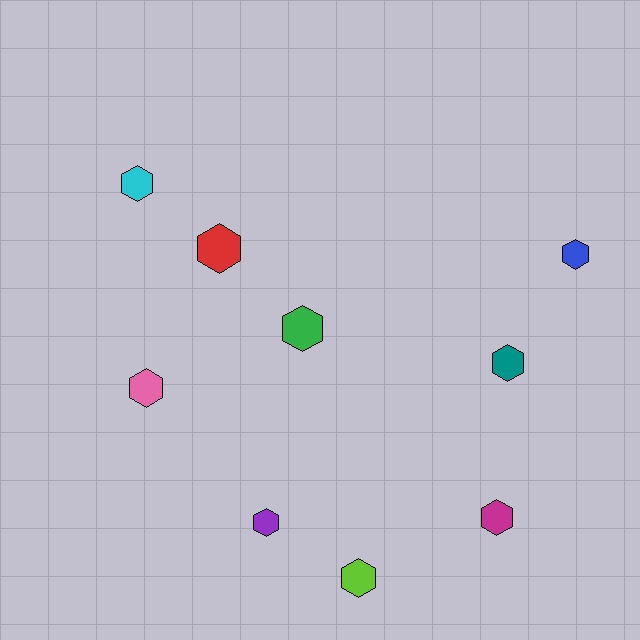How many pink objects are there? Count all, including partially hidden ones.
There is 1 pink object.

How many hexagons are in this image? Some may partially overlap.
There are 9 hexagons.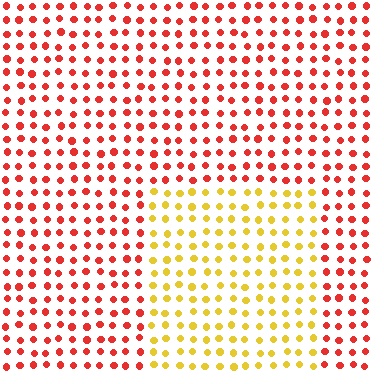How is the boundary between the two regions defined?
The boundary is defined purely by a slight shift in hue (about 51 degrees). Spacing, size, and orientation are identical on both sides.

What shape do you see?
I see a rectangle.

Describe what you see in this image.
The image is filled with small red elements in a uniform arrangement. A rectangle-shaped region is visible where the elements are tinted to a slightly different hue, forming a subtle color boundary.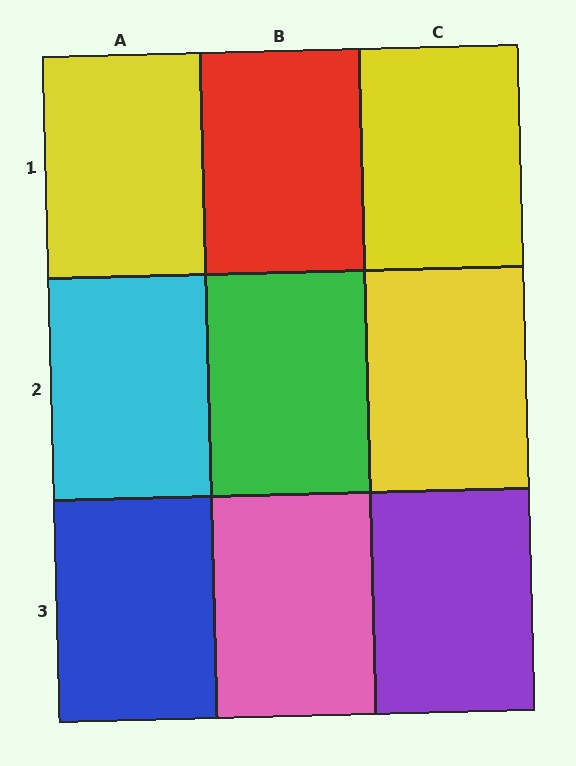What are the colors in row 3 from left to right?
Blue, pink, purple.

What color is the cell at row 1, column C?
Yellow.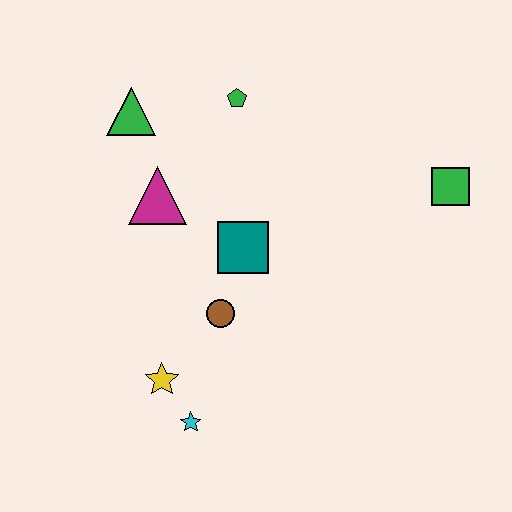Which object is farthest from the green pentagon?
The cyan star is farthest from the green pentagon.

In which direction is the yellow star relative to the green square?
The yellow star is to the left of the green square.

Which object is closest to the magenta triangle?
The green triangle is closest to the magenta triangle.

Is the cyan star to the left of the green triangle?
No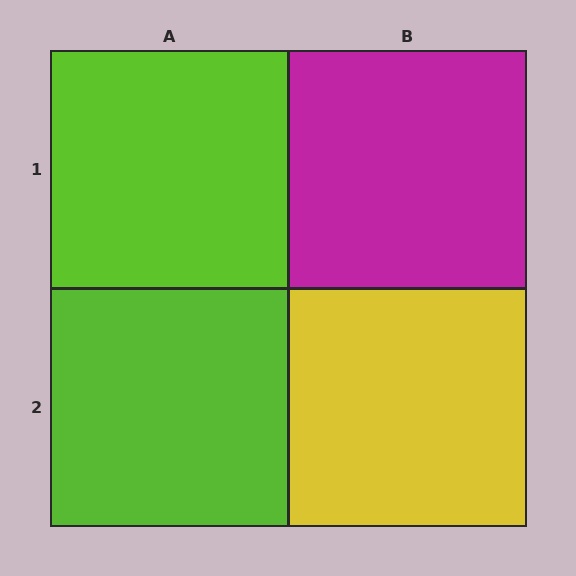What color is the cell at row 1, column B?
Magenta.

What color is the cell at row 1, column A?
Lime.